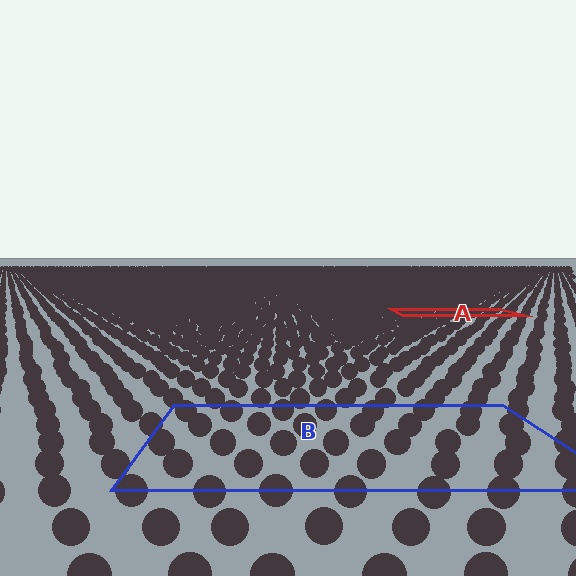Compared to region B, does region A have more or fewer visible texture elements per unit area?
Region A has more texture elements per unit area — they are packed more densely because it is farther away.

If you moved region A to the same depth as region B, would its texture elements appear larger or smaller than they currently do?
They would appear larger. At a closer depth, the same texture elements are projected at a bigger on-screen size.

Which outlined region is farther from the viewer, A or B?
Region A is farther from the viewer — the texture elements inside it appear smaller and more densely packed.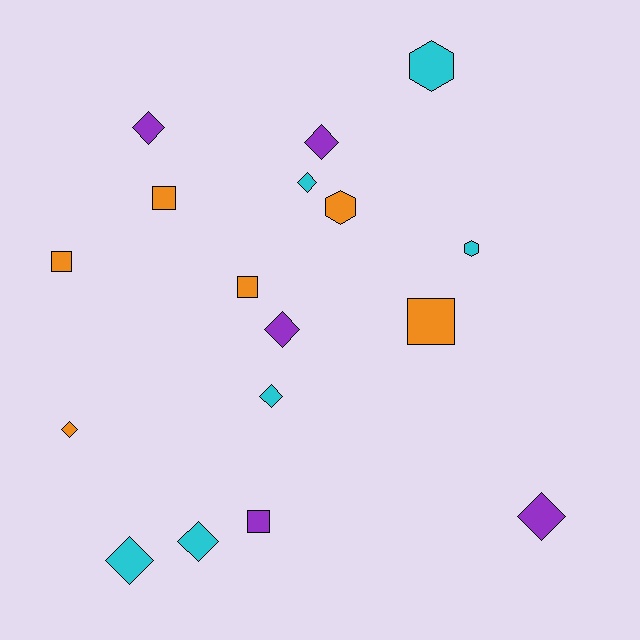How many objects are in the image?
There are 17 objects.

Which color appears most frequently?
Cyan, with 6 objects.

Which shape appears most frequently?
Diamond, with 9 objects.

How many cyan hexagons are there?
There are 2 cyan hexagons.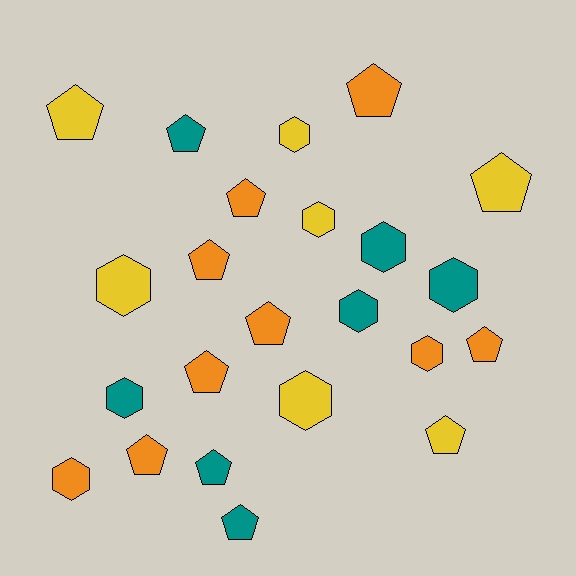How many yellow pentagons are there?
There are 3 yellow pentagons.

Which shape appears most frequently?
Pentagon, with 13 objects.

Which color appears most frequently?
Orange, with 9 objects.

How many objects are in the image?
There are 23 objects.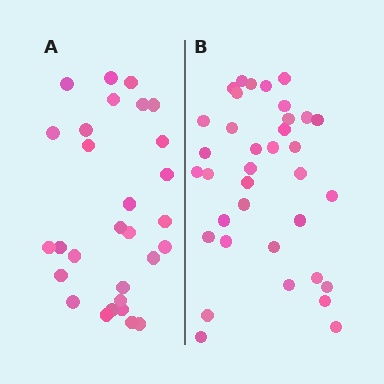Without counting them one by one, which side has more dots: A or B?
Region B (the right region) has more dots.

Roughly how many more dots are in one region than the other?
Region B has roughly 8 or so more dots than region A.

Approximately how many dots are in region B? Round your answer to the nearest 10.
About 40 dots. (The exact count is 36, which rounds to 40.)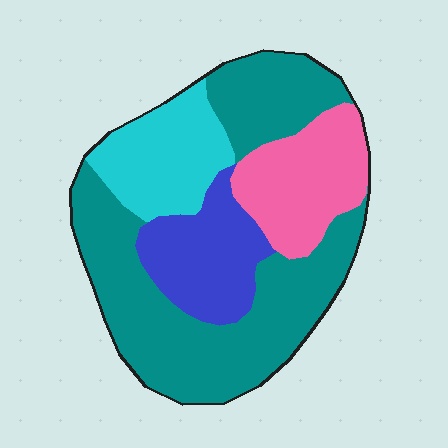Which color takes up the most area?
Teal, at roughly 50%.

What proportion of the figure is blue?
Blue covers 16% of the figure.